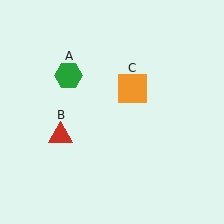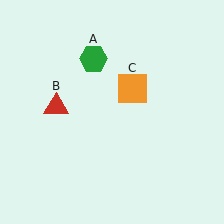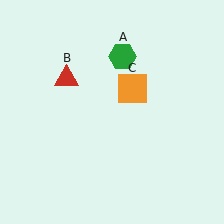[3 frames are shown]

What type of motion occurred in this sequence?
The green hexagon (object A), red triangle (object B) rotated clockwise around the center of the scene.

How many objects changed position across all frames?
2 objects changed position: green hexagon (object A), red triangle (object B).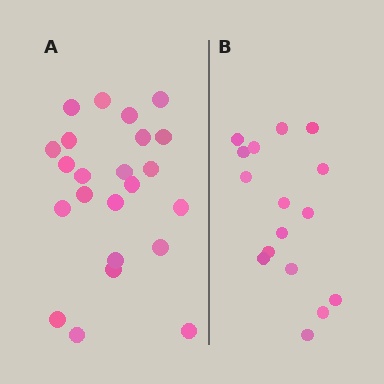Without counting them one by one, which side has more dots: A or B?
Region A (the left region) has more dots.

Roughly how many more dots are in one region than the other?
Region A has roughly 8 or so more dots than region B.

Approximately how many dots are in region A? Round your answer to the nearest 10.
About 20 dots. (The exact count is 23, which rounds to 20.)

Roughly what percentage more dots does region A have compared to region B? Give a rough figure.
About 45% more.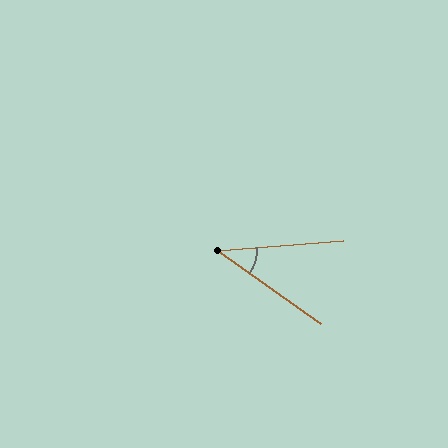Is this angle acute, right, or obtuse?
It is acute.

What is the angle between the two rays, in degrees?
Approximately 40 degrees.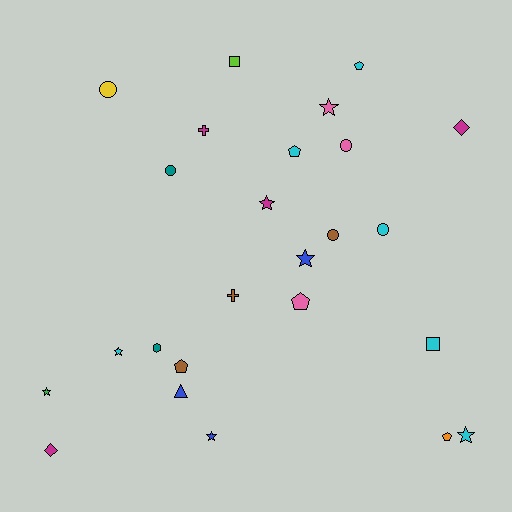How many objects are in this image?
There are 25 objects.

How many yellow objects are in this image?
There is 1 yellow object.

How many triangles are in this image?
There is 1 triangle.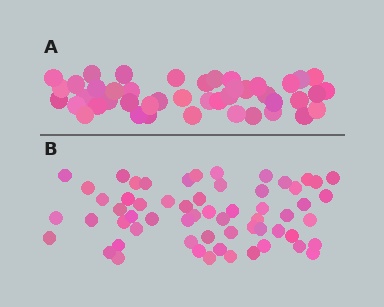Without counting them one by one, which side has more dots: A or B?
Region B (the bottom region) has more dots.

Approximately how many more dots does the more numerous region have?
Region B has approximately 15 more dots than region A.